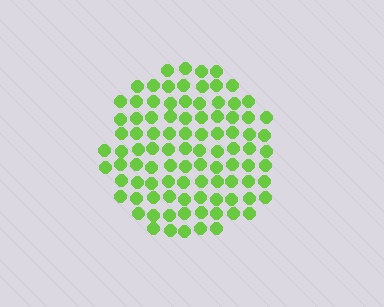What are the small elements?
The small elements are circles.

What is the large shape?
The large shape is a circle.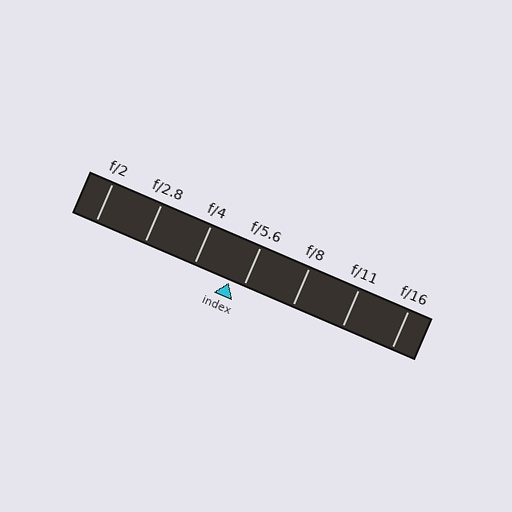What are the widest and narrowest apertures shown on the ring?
The widest aperture shown is f/2 and the narrowest is f/16.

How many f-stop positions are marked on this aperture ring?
There are 7 f-stop positions marked.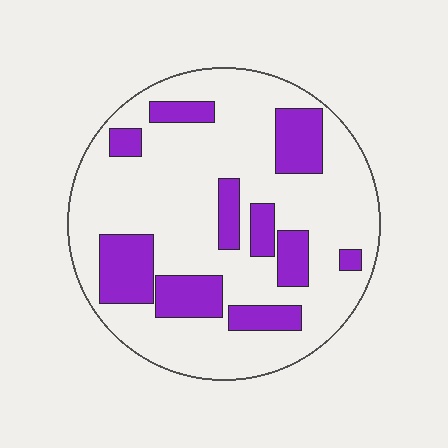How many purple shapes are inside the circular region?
10.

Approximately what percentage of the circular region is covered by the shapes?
Approximately 25%.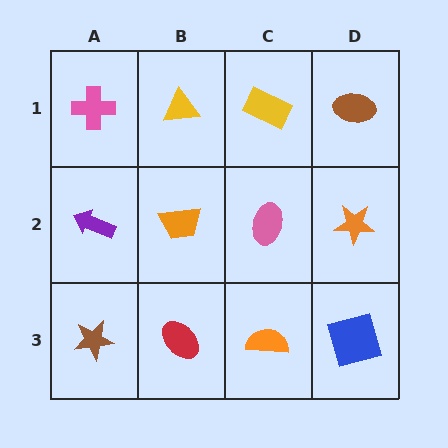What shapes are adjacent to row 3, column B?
An orange trapezoid (row 2, column B), a brown star (row 3, column A), an orange semicircle (row 3, column C).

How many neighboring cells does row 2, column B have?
4.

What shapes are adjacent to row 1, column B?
An orange trapezoid (row 2, column B), a pink cross (row 1, column A), a yellow rectangle (row 1, column C).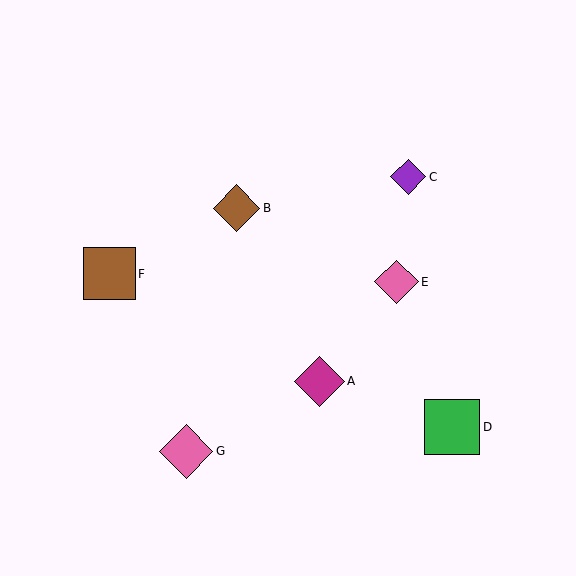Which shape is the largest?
The green square (labeled D) is the largest.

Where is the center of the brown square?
The center of the brown square is at (109, 274).